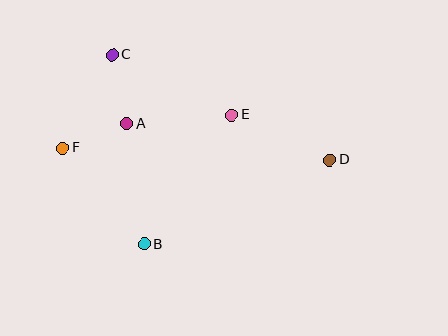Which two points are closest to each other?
Points A and F are closest to each other.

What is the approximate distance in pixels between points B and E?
The distance between B and E is approximately 156 pixels.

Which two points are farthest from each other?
Points D and F are farthest from each other.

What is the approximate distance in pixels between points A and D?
The distance between A and D is approximately 206 pixels.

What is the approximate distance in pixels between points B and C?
The distance between B and C is approximately 192 pixels.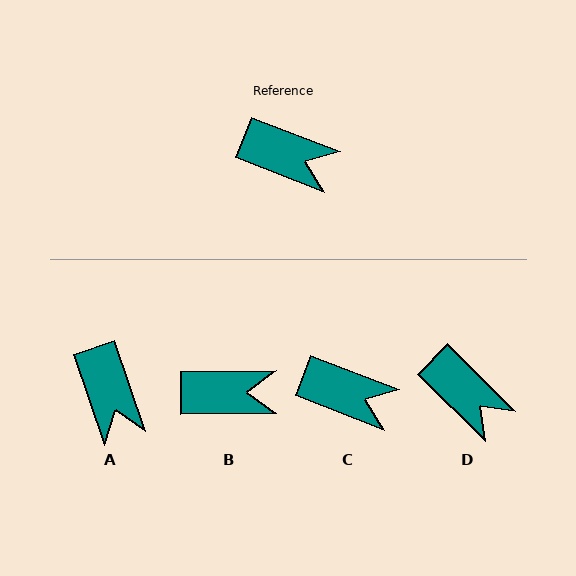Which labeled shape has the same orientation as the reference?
C.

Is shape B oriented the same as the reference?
No, it is off by about 22 degrees.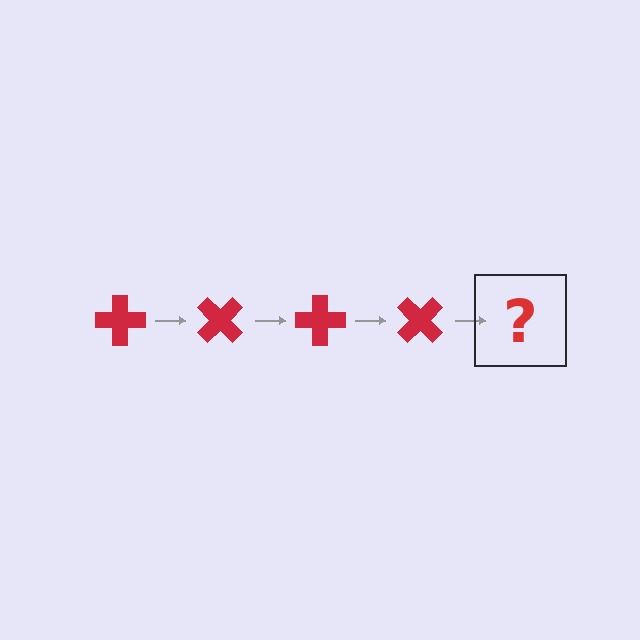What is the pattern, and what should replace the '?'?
The pattern is that the cross rotates 45 degrees each step. The '?' should be a red cross rotated 180 degrees.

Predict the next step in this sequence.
The next step is a red cross rotated 180 degrees.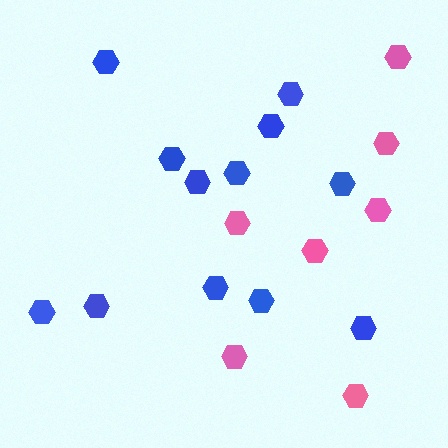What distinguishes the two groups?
There are 2 groups: one group of pink hexagons (7) and one group of blue hexagons (12).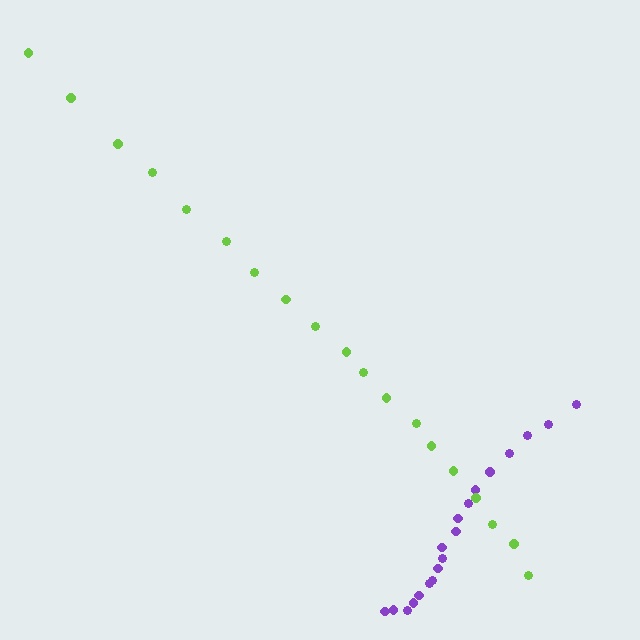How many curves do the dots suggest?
There are 2 distinct paths.